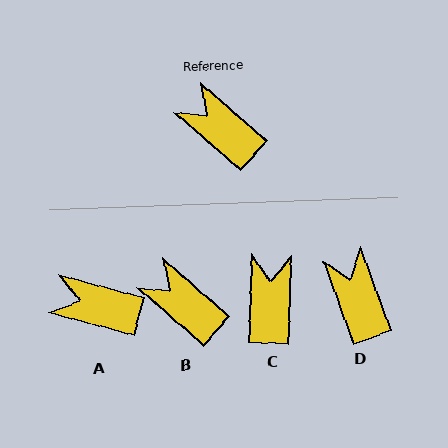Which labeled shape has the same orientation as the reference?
B.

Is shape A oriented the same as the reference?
No, it is off by about 26 degrees.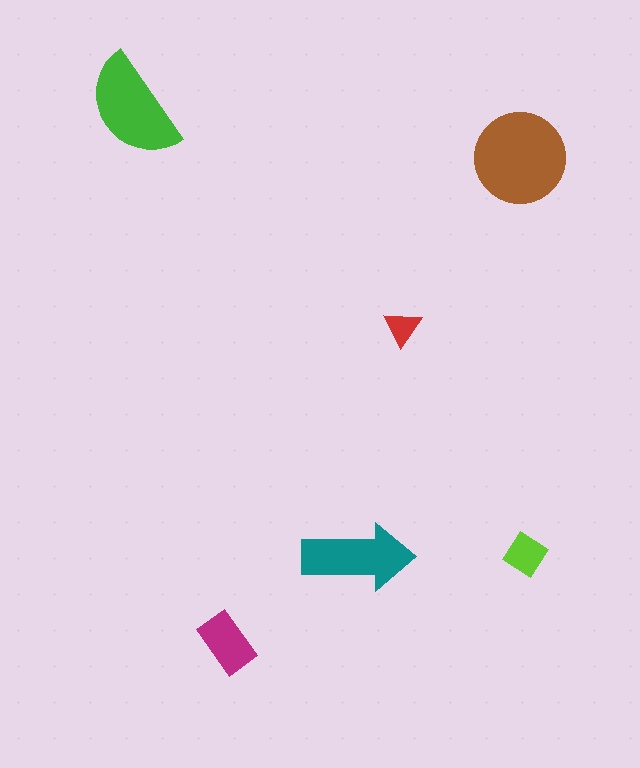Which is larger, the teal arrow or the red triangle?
The teal arrow.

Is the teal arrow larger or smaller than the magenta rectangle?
Larger.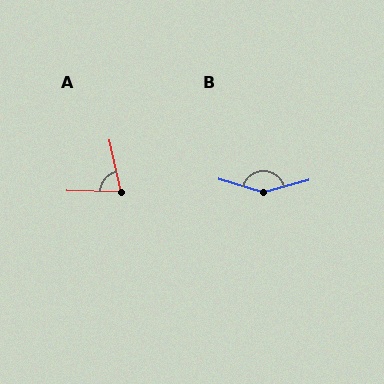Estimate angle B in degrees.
Approximately 149 degrees.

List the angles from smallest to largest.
A (76°), B (149°).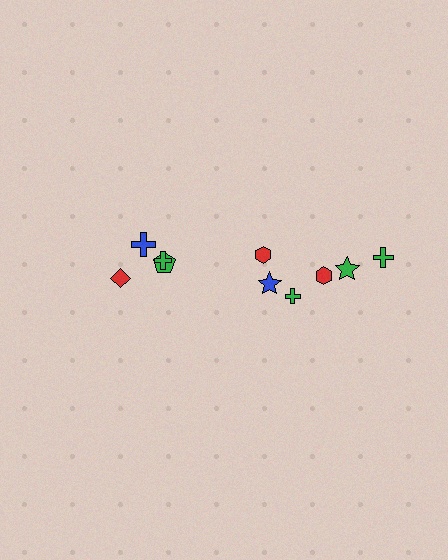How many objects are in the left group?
There are 4 objects.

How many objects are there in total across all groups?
There are 10 objects.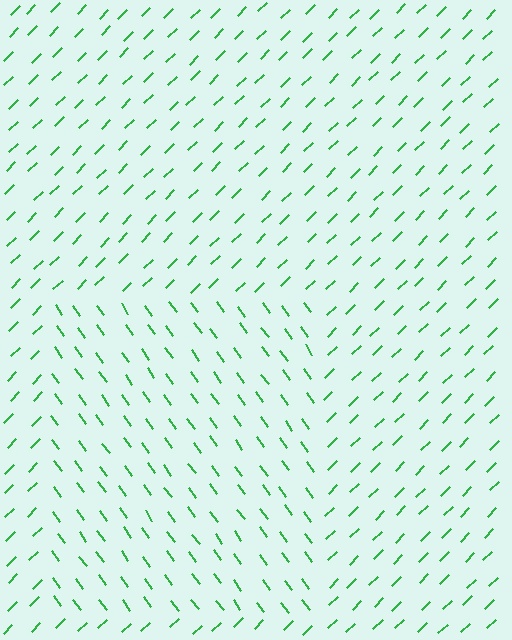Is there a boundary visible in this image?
Yes, there is a texture boundary formed by a change in line orientation.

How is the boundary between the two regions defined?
The boundary is defined purely by a change in line orientation (approximately 81 degrees difference). All lines are the same color and thickness.